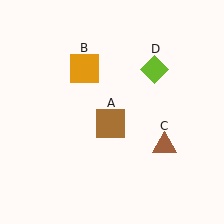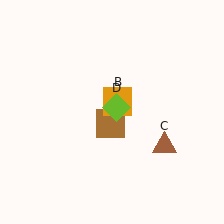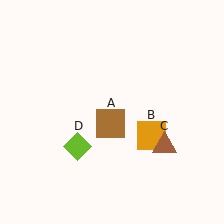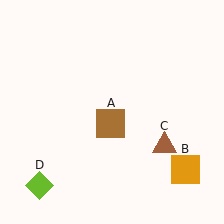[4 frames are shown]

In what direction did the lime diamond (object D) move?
The lime diamond (object D) moved down and to the left.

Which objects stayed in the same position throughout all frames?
Brown square (object A) and brown triangle (object C) remained stationary.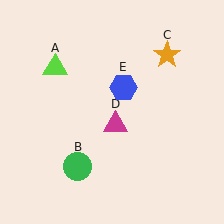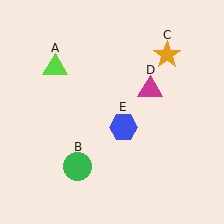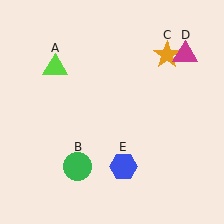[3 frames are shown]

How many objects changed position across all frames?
2 objects changed position: magenta triangle (object D), blue hexagon (object E).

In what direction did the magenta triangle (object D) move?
The magenta triangle (object D) moved up and to the right.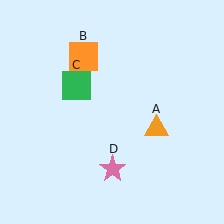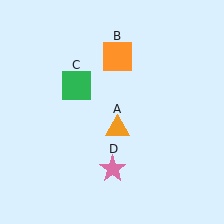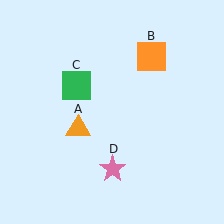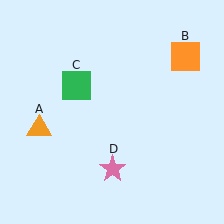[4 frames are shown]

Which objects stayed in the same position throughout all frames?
Green square (object C) and pink star (object D) remained stationary.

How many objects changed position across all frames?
2 objects changed position: orange triangle (object A), orange square (object B).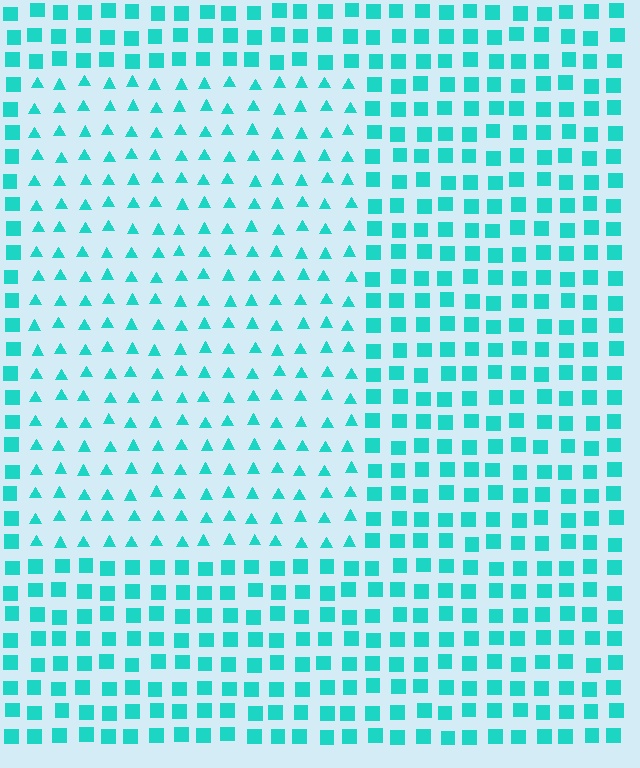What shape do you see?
I see a rectangle.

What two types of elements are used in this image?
The image uses triangles inside the rectangle region and squares outside it.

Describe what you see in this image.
The image is filled with small cyan elements arranged in a uniform grid. A rectangle-shaped region contains triangles, while the surrounding area contains squares. The boundary is defined purely by the change in element shape.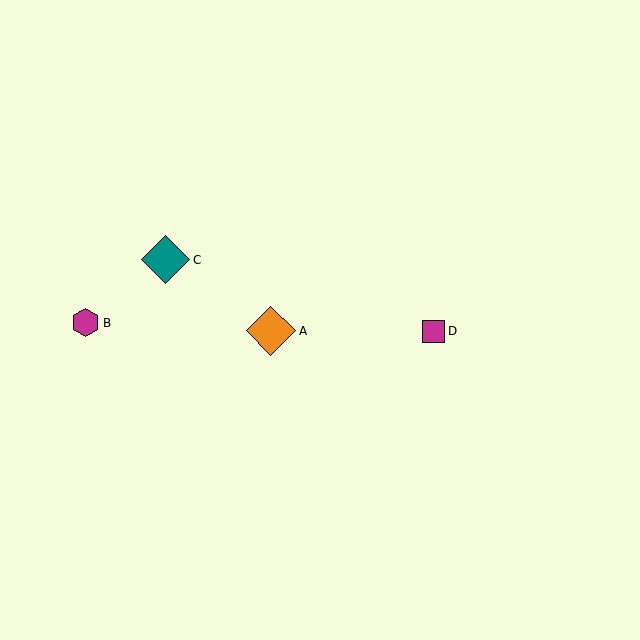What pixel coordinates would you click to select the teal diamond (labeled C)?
Click at (166, 260) to select the teal diamond C.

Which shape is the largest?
The orange diamond (labeled A) is the largest.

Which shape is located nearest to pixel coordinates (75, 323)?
The magenta hexagon (labeled B) at (86, 323) is nearest to that location.